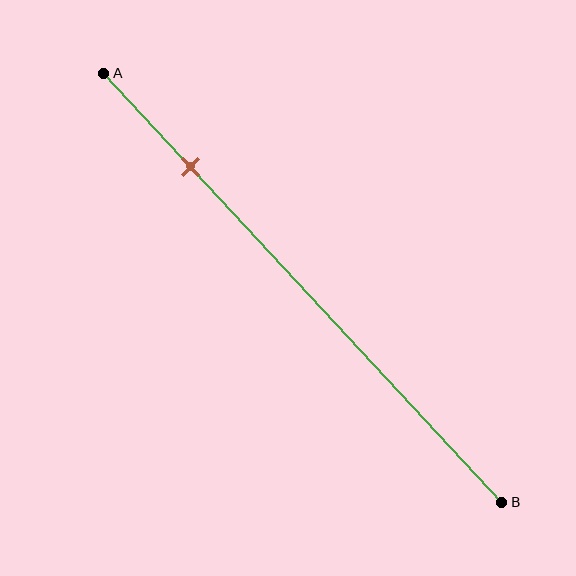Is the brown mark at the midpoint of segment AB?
No, the mark is at about 20% from A, not at the 50% midpoint.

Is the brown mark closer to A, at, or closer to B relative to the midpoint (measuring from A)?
The brown mark is closer to point A than the midpoint of segment AB.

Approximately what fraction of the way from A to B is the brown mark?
The brown mark is approximately 20% of the way from A to B.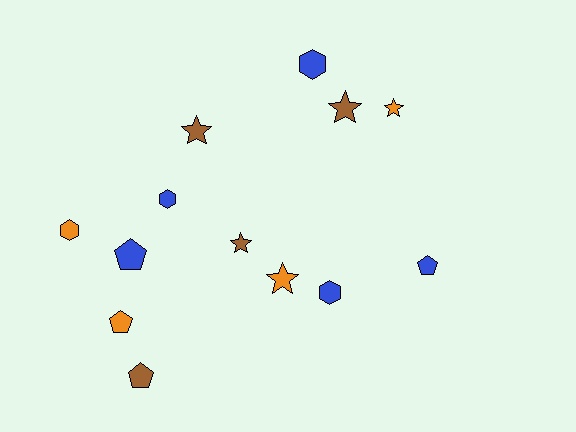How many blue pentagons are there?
There are 2 blue pentagons.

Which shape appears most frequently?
Star, with 5 objects.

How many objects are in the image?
There are 13 objects.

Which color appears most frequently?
Blue, with 5 objects.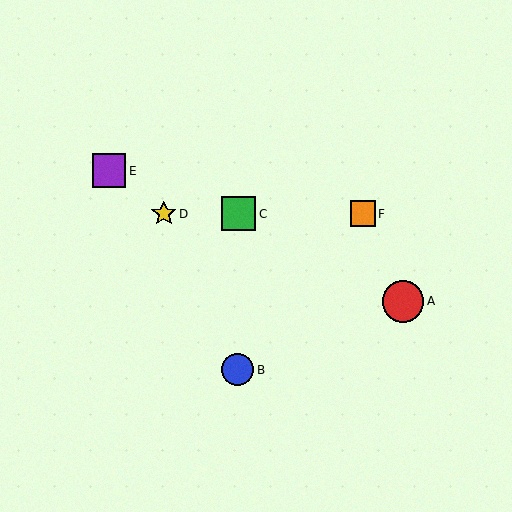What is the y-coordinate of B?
Object B is at y≈370.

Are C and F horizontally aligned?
Yes, both are at y≈214.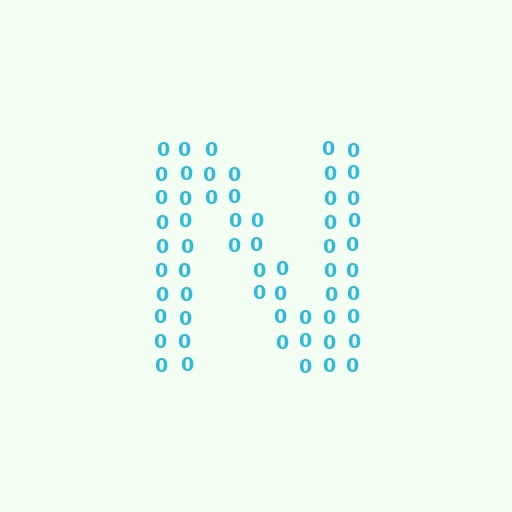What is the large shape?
The large shape is the letter N.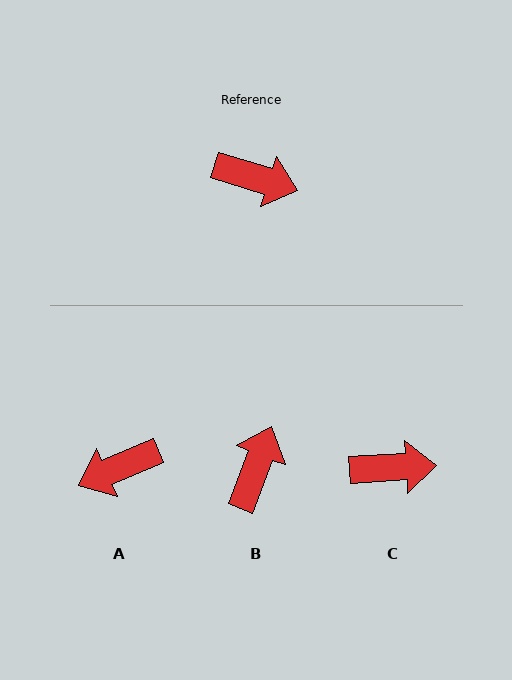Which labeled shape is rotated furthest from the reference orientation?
A, about 139 degrees away.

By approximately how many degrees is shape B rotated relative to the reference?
Approximately 86 degrees counter-clockwise.